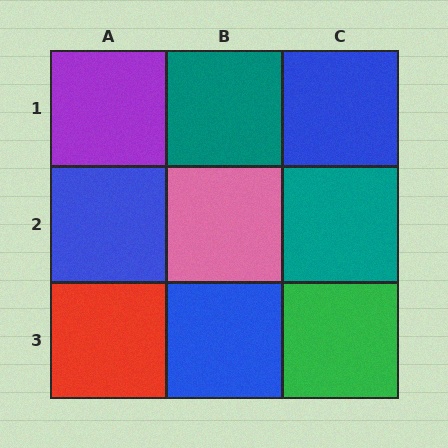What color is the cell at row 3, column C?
Green.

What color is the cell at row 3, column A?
Red.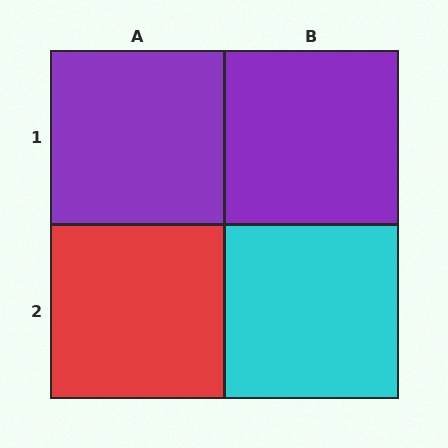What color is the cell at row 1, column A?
Purple.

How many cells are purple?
2 cells are purple.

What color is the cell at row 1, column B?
Purple.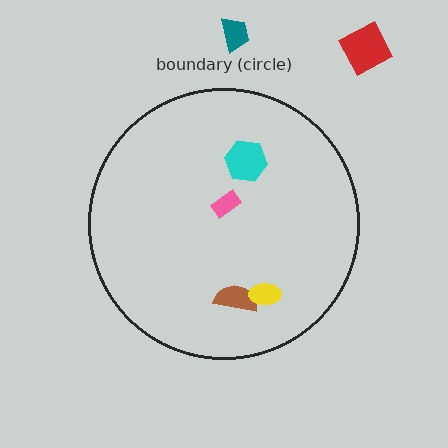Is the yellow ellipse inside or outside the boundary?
Inside.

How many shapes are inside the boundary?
4 inside, 2 outside.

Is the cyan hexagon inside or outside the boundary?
Inside.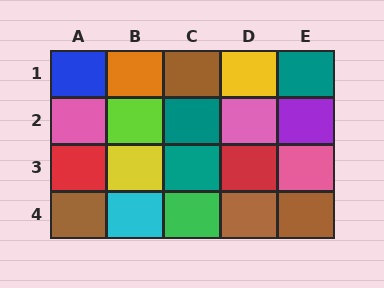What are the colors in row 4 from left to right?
Brown, cyan, green, brown, brown.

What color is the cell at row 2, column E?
Purple.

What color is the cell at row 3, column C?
Teal.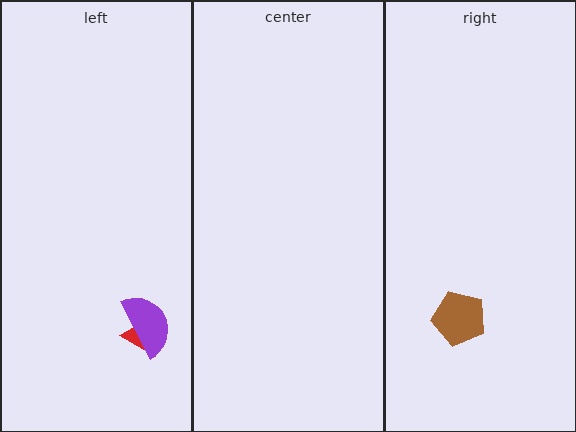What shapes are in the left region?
The red triangle, the purple semicircle.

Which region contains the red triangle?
The left region.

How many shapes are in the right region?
1.